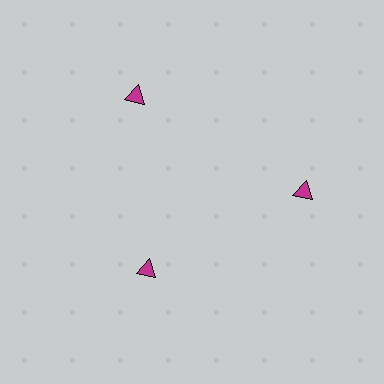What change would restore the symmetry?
The symmetry would be restored by moving it outward, back onto the ring so that all 3 triangles sit at equal angles and equal distance from the center.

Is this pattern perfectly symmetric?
No. The 3 magenta triangles are arranged in a ring, but one element near the 7 o'clock position is pulled inward toward the center, breaking the 3-fold rotational symmetry.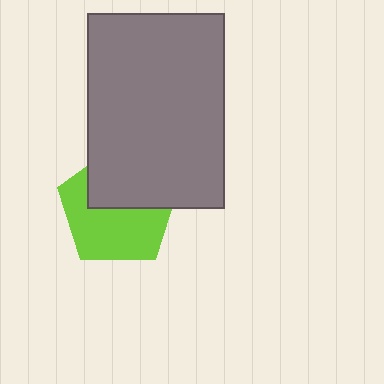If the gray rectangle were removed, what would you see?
You would see the complete lime pentagon.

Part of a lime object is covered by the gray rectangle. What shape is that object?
It is a pentagon.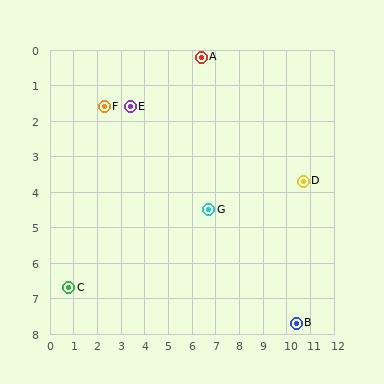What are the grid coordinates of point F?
Point F is at approximately (2.3, 1.6).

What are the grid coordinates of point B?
Point B is at approximately (10.4, 7.7).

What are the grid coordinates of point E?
Point E is at approximately (3.4, 1.6).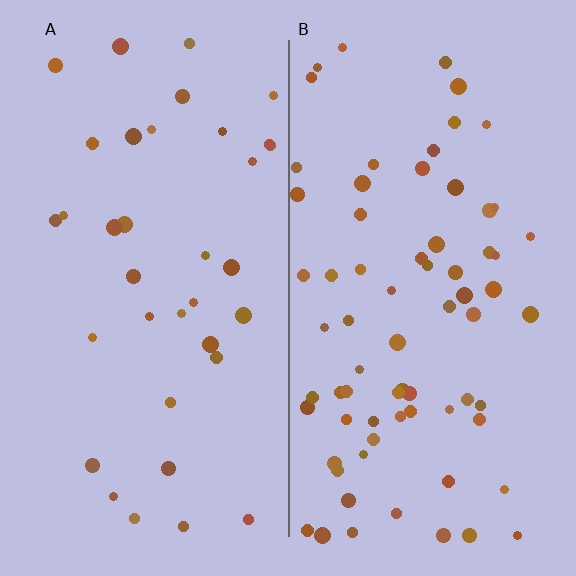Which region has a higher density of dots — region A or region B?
B (the right).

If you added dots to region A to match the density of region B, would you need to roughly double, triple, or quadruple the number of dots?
Approximately double.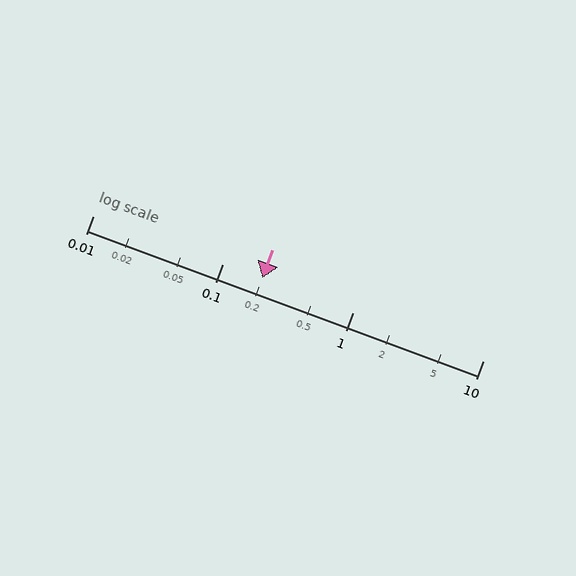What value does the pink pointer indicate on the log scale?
The pointer indicates approximately 0.2.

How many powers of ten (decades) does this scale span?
The scale spans 3 decades, from 0.01 to 10.